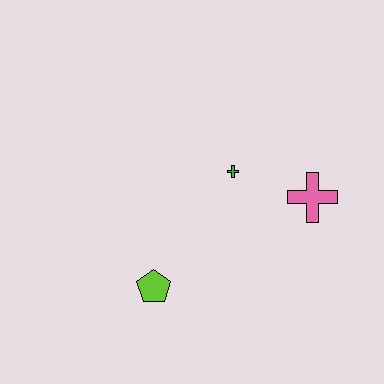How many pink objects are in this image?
There is 1 pink object.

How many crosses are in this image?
There are 2 crosses.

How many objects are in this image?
There are 3 objects.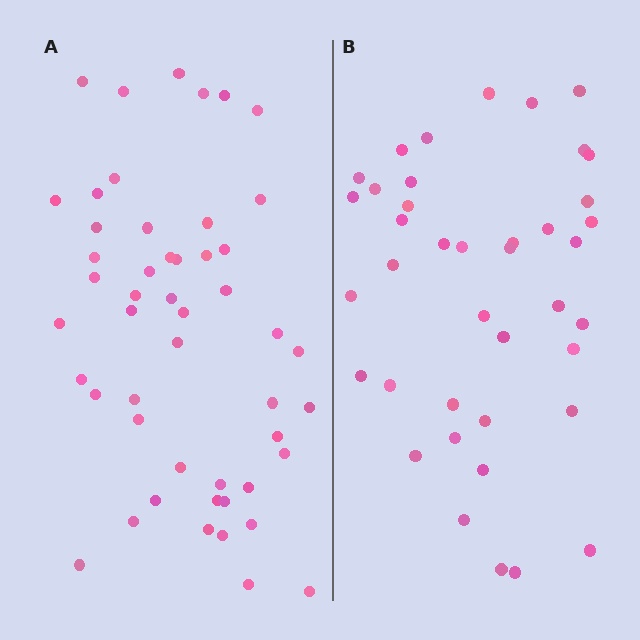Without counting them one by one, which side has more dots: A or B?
Region A (the left region) has more dots.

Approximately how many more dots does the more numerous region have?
Region A has roughly 10 or so more dots than region B.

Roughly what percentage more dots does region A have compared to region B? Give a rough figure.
About 25% more.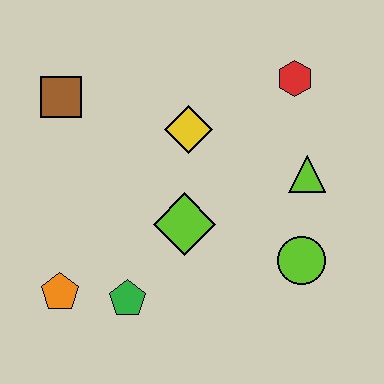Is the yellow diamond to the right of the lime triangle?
No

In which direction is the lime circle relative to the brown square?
The lime circle is to the right of the brown square.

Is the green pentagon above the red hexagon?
No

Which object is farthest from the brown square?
The lime circle is farthest from the brown square.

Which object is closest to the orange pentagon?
The green pentagon is closest to the orange pentagon.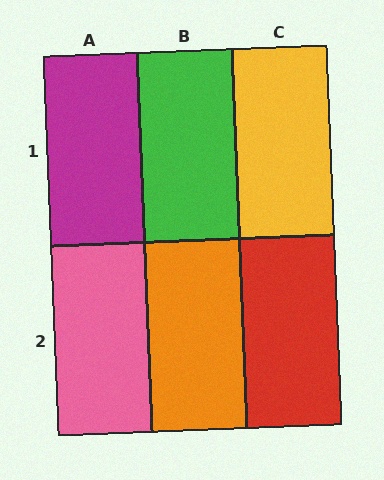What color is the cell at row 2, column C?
Red.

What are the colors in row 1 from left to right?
Magenta, green, yellow.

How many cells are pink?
1 cell is pink.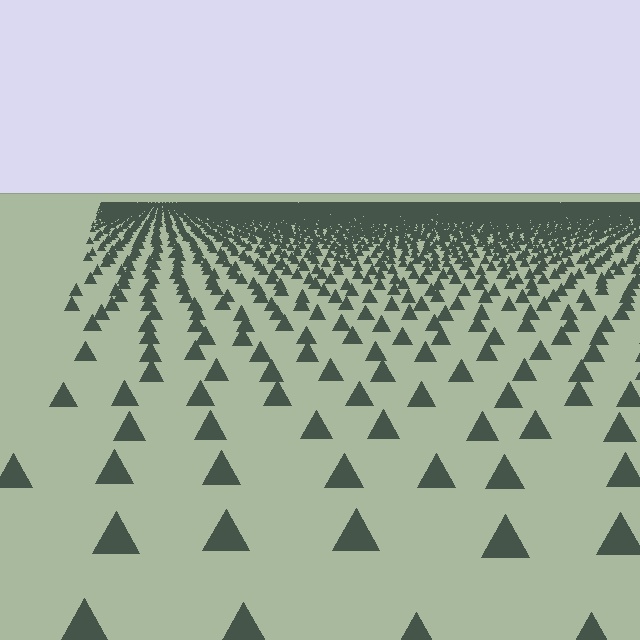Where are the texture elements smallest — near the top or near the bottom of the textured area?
Near the top.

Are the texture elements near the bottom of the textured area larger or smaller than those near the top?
Larger. Near the bottom, elements are closer to the viewer and appear at a bigger on-screen size.